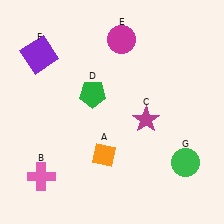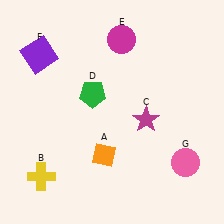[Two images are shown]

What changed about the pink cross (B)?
In Image 1, B is pink. In Image 2, it changed to yellow.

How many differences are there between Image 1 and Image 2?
There are 2 differences between the two images.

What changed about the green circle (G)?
In Image 1, G is green. In Image 2, it changed to pink.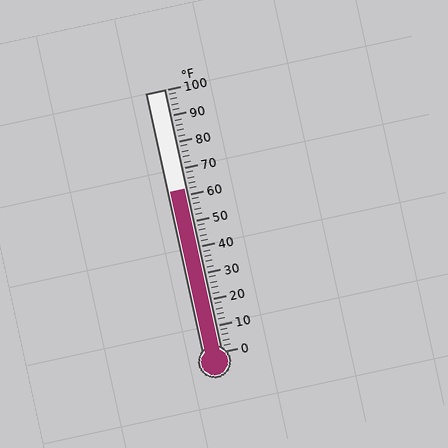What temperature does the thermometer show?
The thermometer shows approximately 62°F.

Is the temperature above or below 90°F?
The temperature is below 90°F.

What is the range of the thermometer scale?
The thermometer scale ranges from 0°F to 100°F.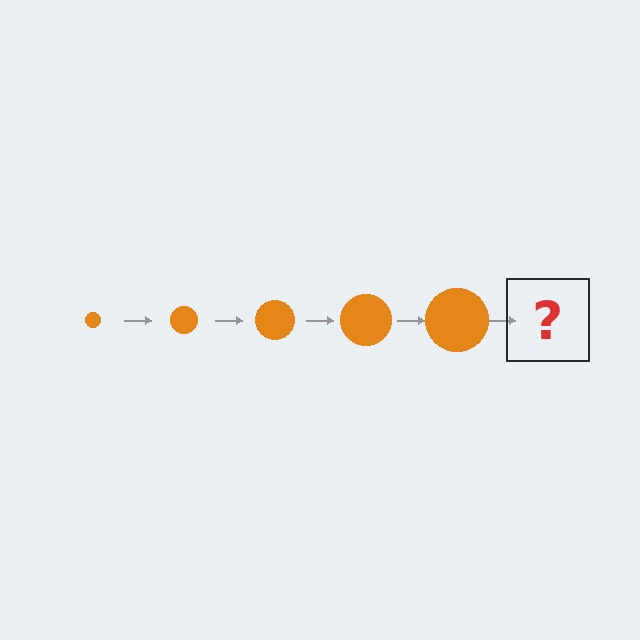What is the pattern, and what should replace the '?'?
The pattern is that the circle gets progressively larger each step. The '?' should be an orange circle, larger than the previous one.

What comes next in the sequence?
The next element should be an orange circle, larger than the previous one.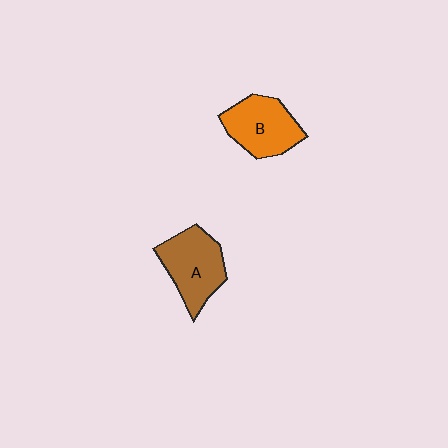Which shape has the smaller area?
Shape B (orange).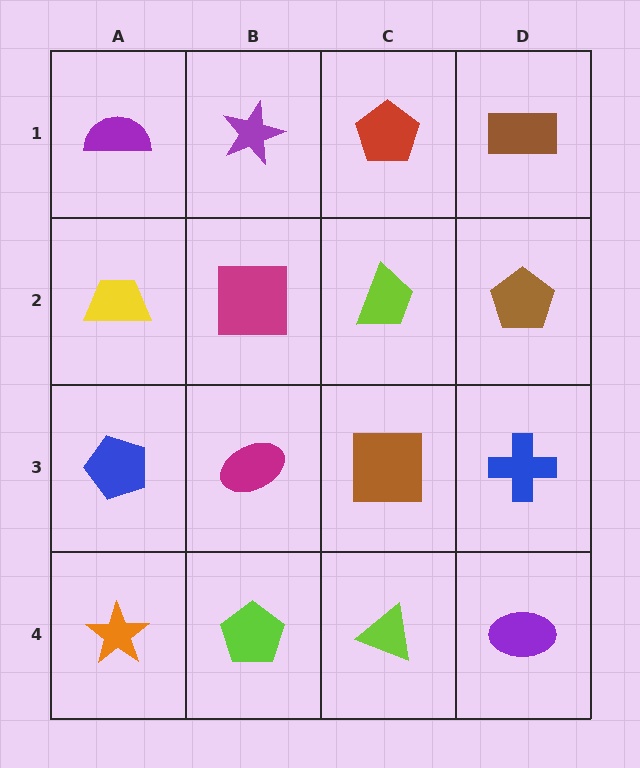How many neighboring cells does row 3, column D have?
3.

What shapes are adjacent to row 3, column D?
A brown pentagon (row 2, column D), a purple ellipse (row 4, column D), a brown square (row 3, column C).